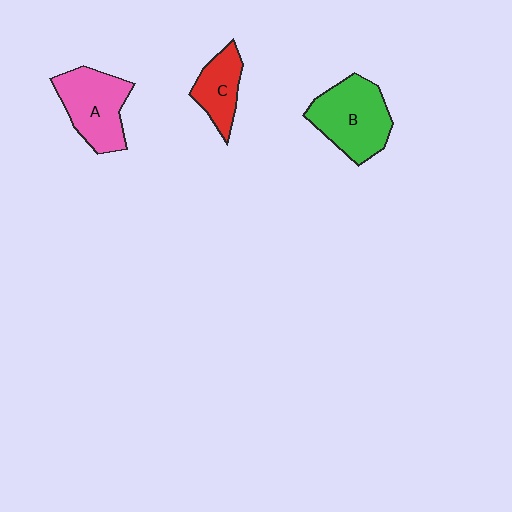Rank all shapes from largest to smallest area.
From largest to smallest: B (green), A (pink), C (red).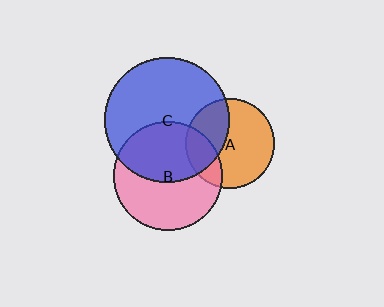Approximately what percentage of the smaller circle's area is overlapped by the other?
Approximately 20%.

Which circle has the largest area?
Circle C (blue).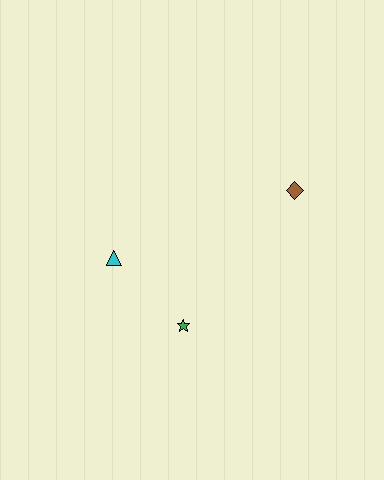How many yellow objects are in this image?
There are no yellow objects.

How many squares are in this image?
There are no squares.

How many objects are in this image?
There are 3 objects.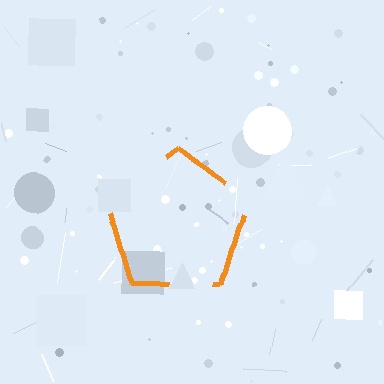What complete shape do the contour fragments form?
The contour fragments form a pentagon.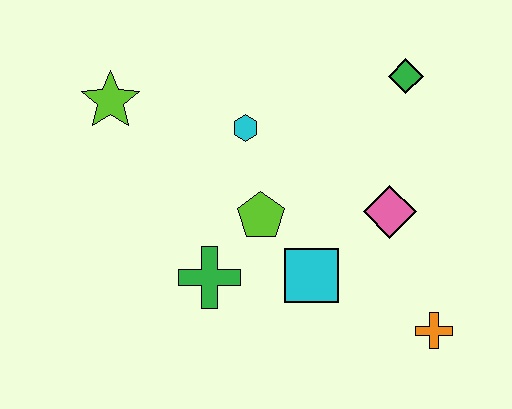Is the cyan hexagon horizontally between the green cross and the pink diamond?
Yes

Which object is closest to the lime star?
The cyan hexagon is closest to the lime star.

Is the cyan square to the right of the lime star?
Yes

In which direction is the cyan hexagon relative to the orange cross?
The cyan hexagon is above the orange cross.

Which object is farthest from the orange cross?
The lime star is farthest from the orange cross.